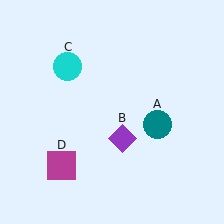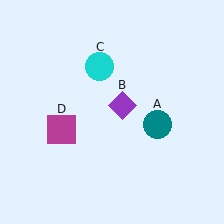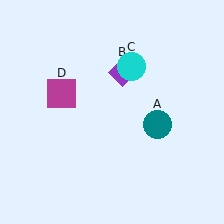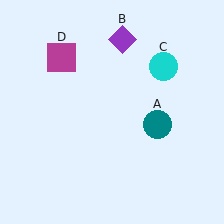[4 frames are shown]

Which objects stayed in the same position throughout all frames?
Teal circle (object A) remained stationary.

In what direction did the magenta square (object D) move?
The magenta square (object D) moved up.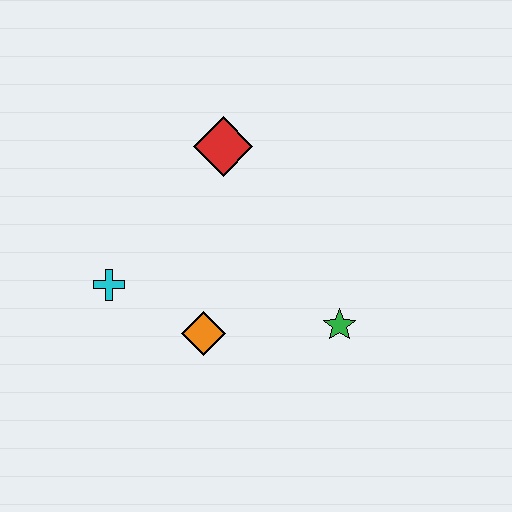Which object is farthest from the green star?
The cyan cross is farthest from the green star.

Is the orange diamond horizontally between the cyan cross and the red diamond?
Yes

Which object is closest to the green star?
The orange diamond is closest to the green star.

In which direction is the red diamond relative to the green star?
The red diamond is above the green star.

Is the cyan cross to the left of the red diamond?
Yes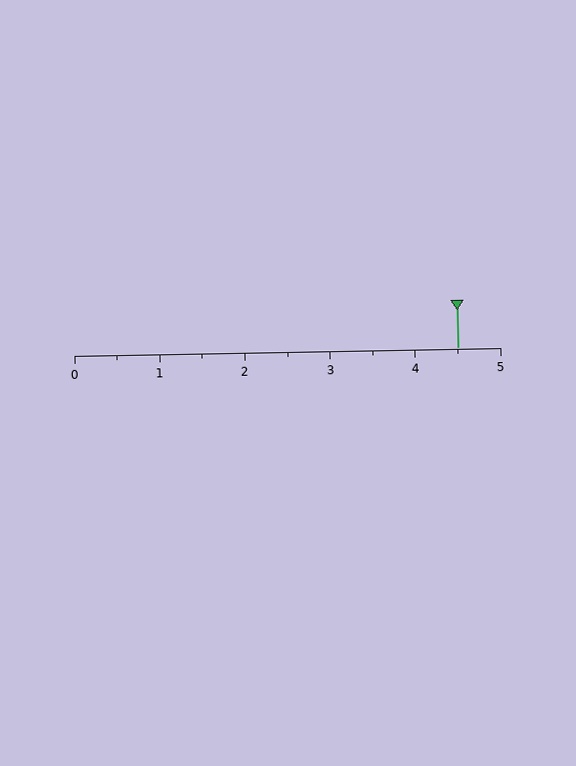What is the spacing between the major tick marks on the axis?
The major ticks are spaced 1 apart.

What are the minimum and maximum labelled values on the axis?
The axis runs from 0 to 5.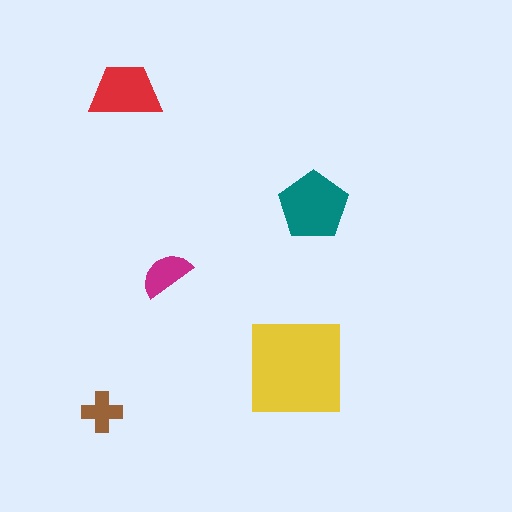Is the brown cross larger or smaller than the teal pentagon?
Smaller.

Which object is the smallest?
The brown cross.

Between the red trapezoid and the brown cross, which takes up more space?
The red trapezoid.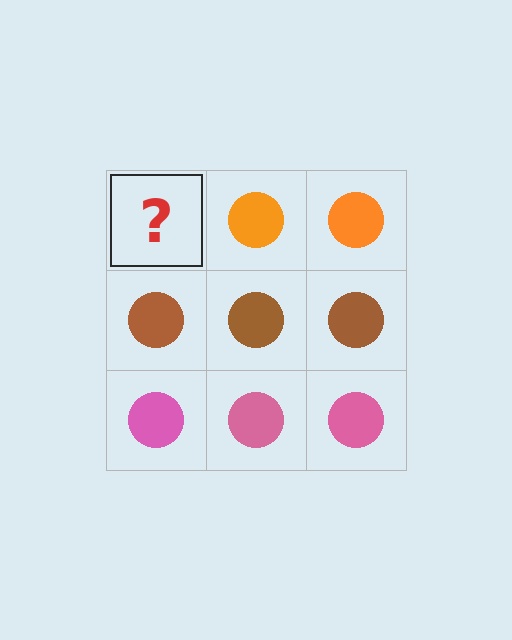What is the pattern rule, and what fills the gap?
The rule is that each row has a consistent color. The gap should be filled with an orange circle.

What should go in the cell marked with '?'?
The missing cell should contain an orange circle.